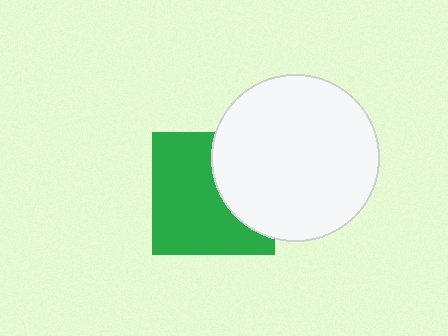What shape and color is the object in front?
The object in front is a white circle.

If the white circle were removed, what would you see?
You would see the complete green square.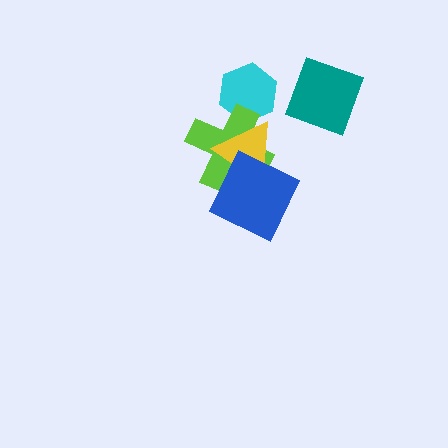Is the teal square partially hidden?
No, no other shape covers it.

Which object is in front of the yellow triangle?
The blue square is in front of the yellow triangle.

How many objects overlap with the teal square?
0 objects overlap with the teal square.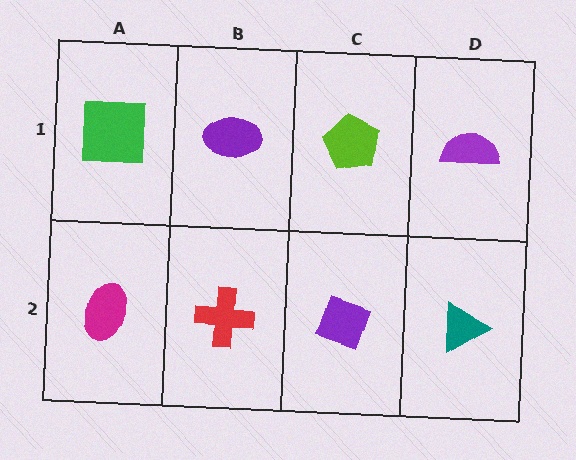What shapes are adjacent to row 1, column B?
A red cross (row 2, column B), a green square (row 1, column A), a lime pentagon (row 1, column C).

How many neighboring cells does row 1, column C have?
3.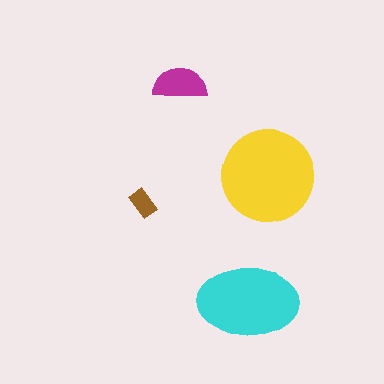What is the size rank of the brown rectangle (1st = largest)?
4th.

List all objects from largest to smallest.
The yellow circle, the cyan ellipse, the magenta semicircle, the brown rectangle.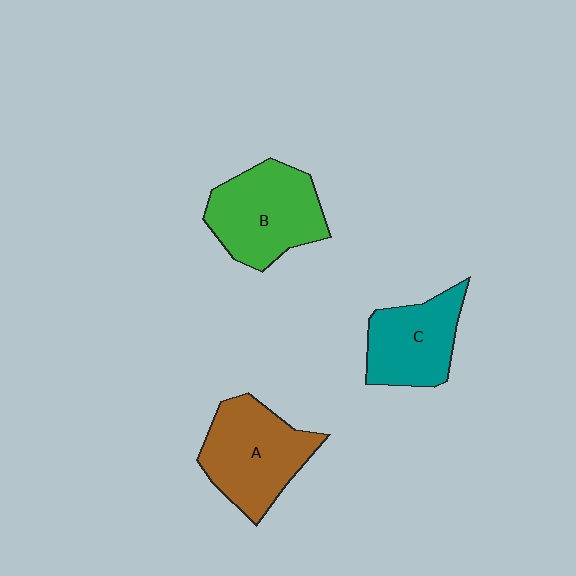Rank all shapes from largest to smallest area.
From largest to smallest: B (green), A (brown), C (teal).